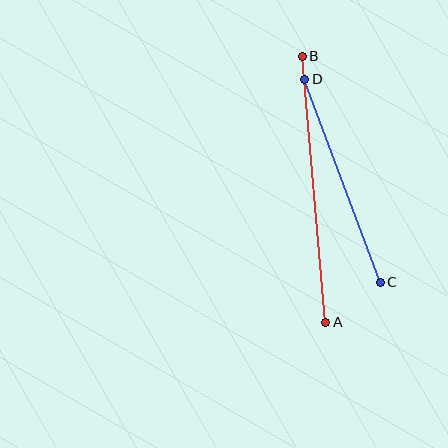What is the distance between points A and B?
The distance is approximately 267 pixels.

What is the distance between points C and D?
The distance is approximately 217 pixels.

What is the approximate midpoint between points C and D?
The midpoint is at approximately (343, 181) pixels.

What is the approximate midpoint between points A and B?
The midpoint is at approximately (314, 189) pixels.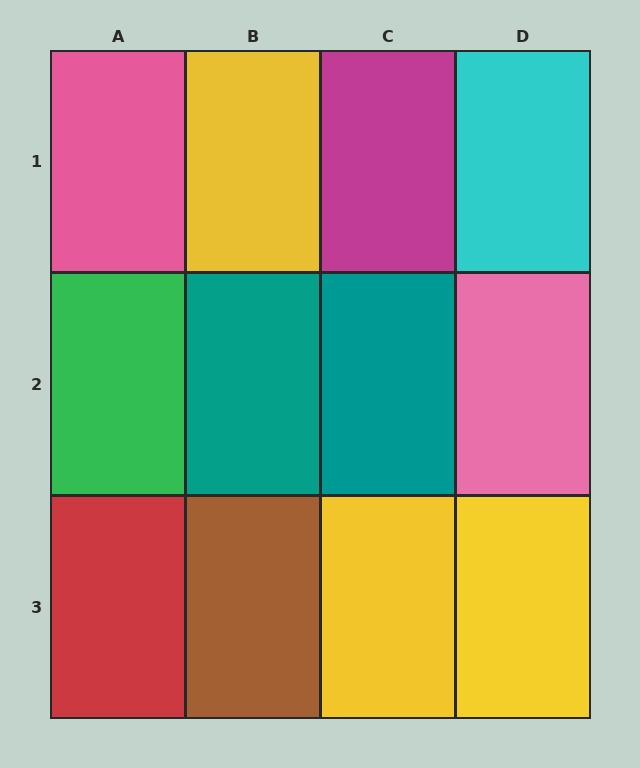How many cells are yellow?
3 cells are yellow.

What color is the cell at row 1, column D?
Cyan.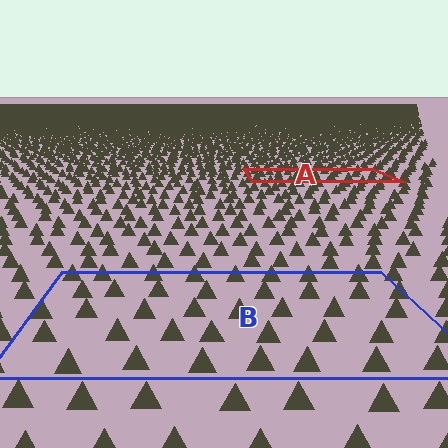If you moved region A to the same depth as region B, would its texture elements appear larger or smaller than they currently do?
They would appear larger. At a closer depth, the same texture elements are projected at a bigger on-screen size.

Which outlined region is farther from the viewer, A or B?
Region A is farther from the viewer — the texture elements inside it appear smaller and more densely packed.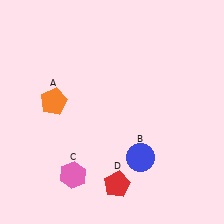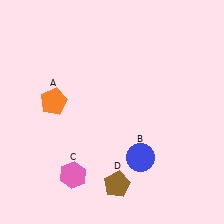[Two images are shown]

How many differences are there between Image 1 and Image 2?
There is 1 difference between the two images.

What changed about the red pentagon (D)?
In Image 1, D is red. In Image 2, it changed to brown.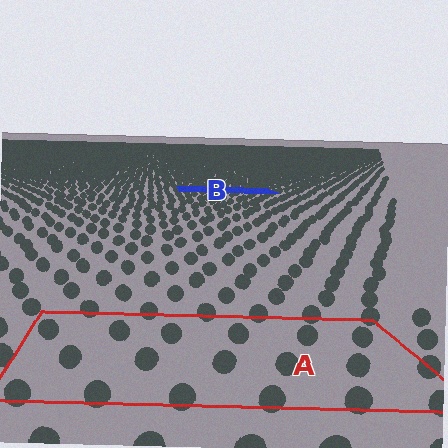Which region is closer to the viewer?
Region A is closer. The texture elements there are larger and more spread out.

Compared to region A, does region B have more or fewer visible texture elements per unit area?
Region B has more texture elements per unit area — they are packed more densely because it is farther away.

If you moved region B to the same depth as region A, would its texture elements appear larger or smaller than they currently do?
They would appear larger. At a closer depth, the same texture elements are projected at a bigger on-screen size.